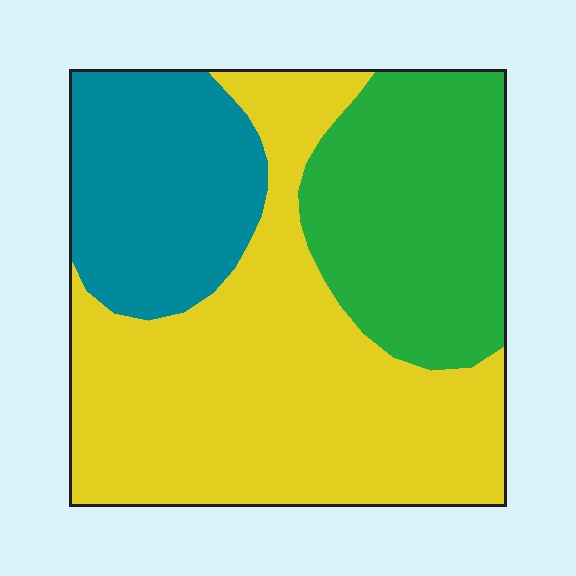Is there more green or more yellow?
Yellow.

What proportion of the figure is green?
Green takes up about one quarter (1/4) of the figure.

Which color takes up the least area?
Teal, at roughly 20%.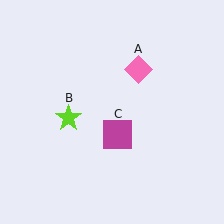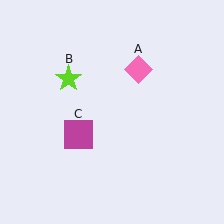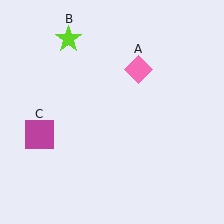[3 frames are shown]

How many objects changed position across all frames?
2 objects changed position: lime star (object B), magenta square (object C).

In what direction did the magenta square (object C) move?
The magenta square (object C) moved left.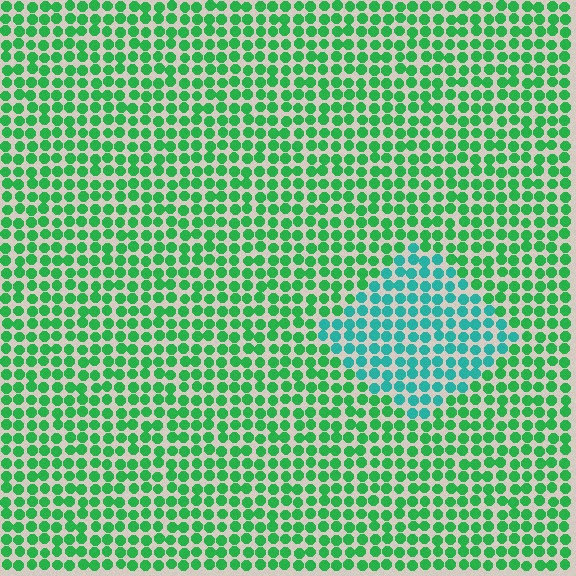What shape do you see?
I see a diamond.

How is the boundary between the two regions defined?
The boundary is defined purely by a slight shift in hue (about 39 degrees). Spacing, size, and orientation are identical on both sides.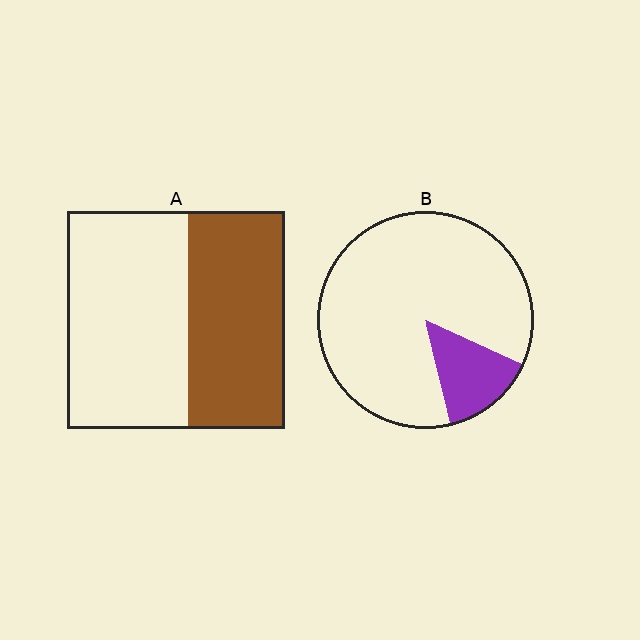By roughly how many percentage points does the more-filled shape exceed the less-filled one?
By roughly 30 percentage points (A over B).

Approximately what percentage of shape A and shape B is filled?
A is approximately 45% and B is approximately 15%.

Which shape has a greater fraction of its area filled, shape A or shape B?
Shape A.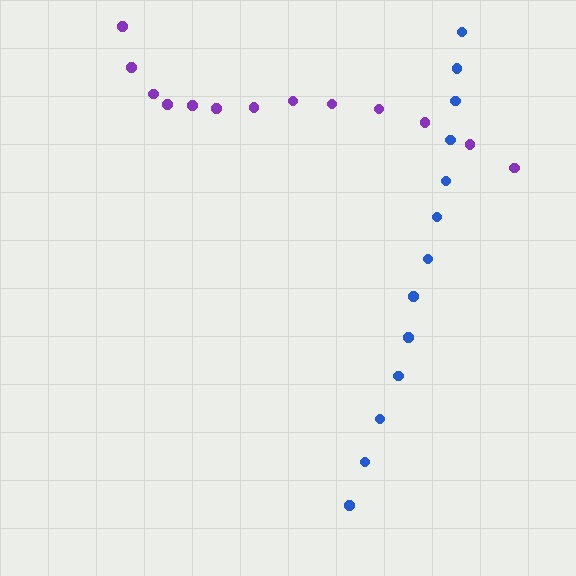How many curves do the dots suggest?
There are 2 distinct paths.